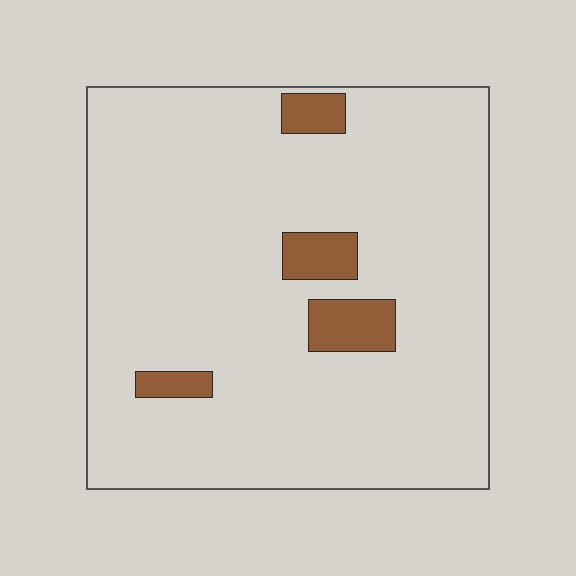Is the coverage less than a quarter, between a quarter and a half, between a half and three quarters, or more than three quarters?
Less than a quarter.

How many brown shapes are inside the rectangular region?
4.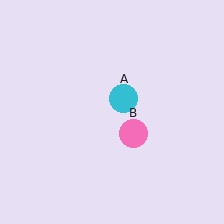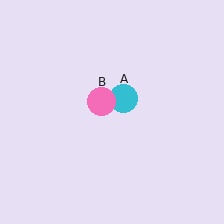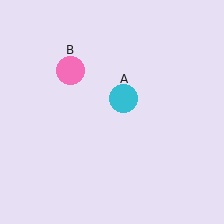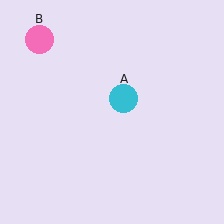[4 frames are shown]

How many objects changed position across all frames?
1 object changed position: pink circle (object B).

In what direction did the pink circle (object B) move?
The pink circle (object B) moved up and to the left.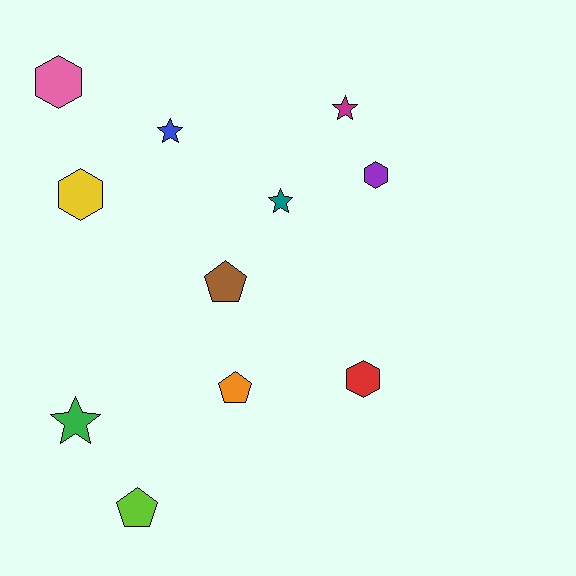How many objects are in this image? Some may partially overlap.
There are 11 objects.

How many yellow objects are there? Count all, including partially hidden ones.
There is 1 yellow object.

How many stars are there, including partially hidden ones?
There are 4 stars.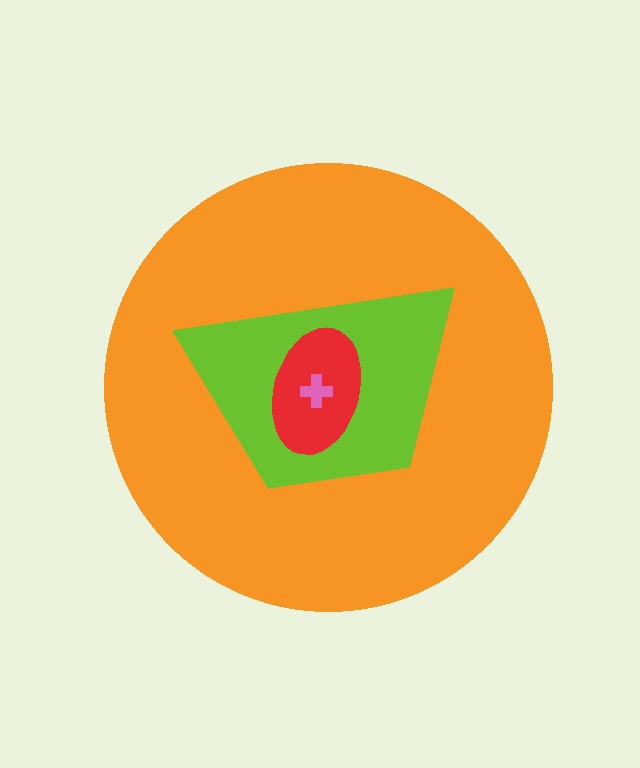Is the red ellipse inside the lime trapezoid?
Yes.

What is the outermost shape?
The orange circle.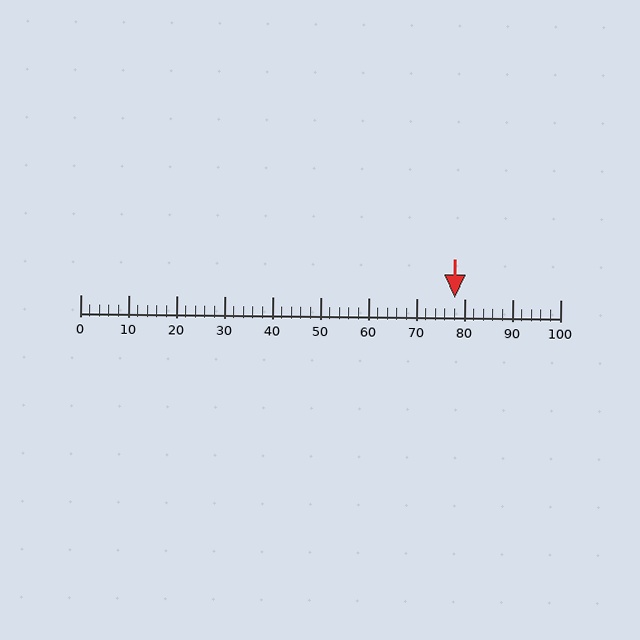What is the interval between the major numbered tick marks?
The major tick marks are spaced 10 units apart.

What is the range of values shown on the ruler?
The ruler shows values from 0 to 100.